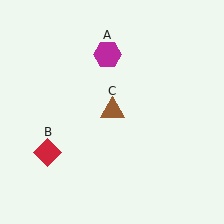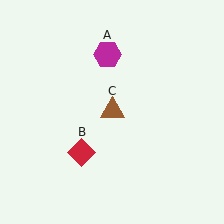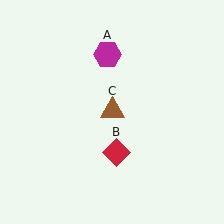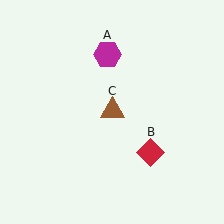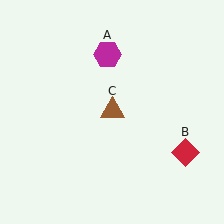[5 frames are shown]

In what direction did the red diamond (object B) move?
The red diamond (object B) moved right.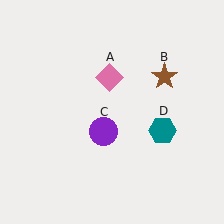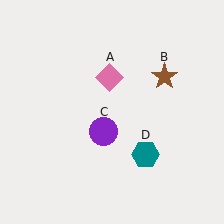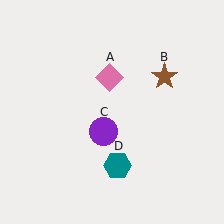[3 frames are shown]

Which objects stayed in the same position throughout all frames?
Pink diamond (object A) and brown star (object B) and purple circle (object C) remained stationary.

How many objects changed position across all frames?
1 object changed position: teal hexagon (object D).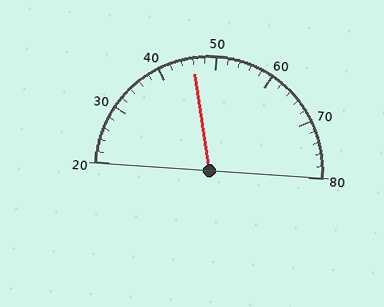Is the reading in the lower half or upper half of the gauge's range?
The reading is in the lower half of the range (20 to 80).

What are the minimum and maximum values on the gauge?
The gauge ranges from 20 to 80.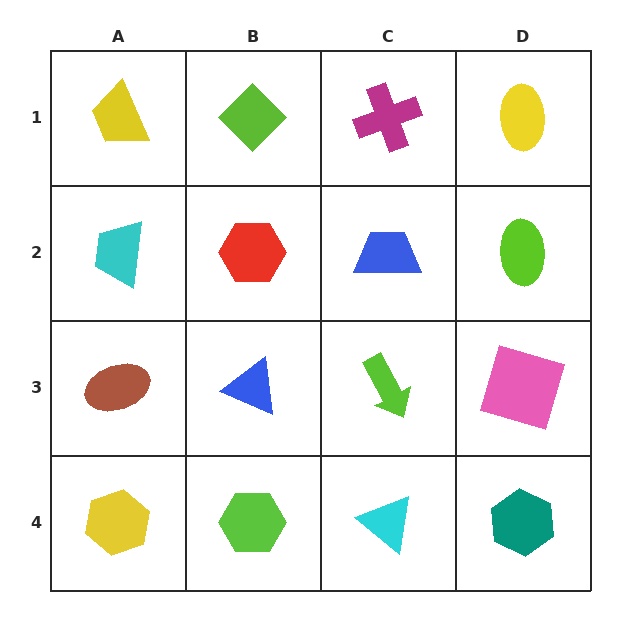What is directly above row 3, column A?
A cyan trapezoid.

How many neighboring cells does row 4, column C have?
3.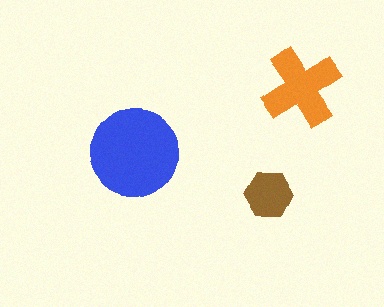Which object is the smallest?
The brown hexagon.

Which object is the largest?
The blue circle.